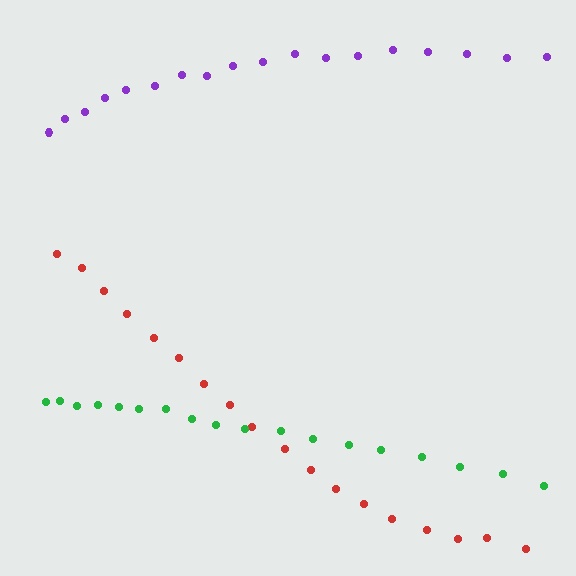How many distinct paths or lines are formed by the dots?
There are 3 distinct paths.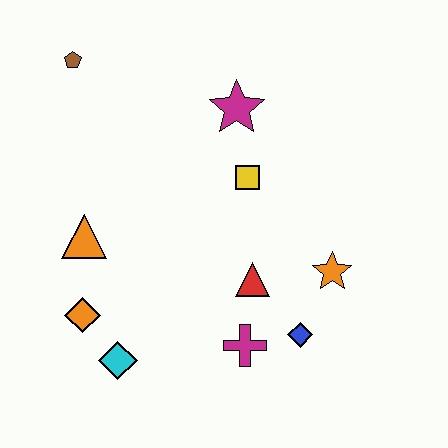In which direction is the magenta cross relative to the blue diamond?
The magenta cross is to the left of the blue diamond.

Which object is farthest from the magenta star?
The cyan diamond is farthest from the magenta star.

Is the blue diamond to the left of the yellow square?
No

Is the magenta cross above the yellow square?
No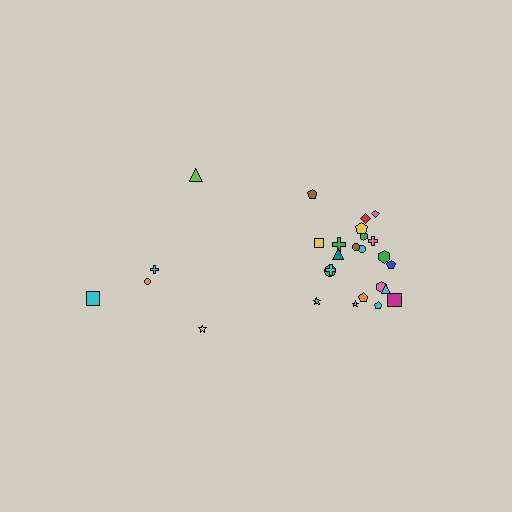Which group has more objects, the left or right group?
The right group.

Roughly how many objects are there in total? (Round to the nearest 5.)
Roughly 25 objects in total.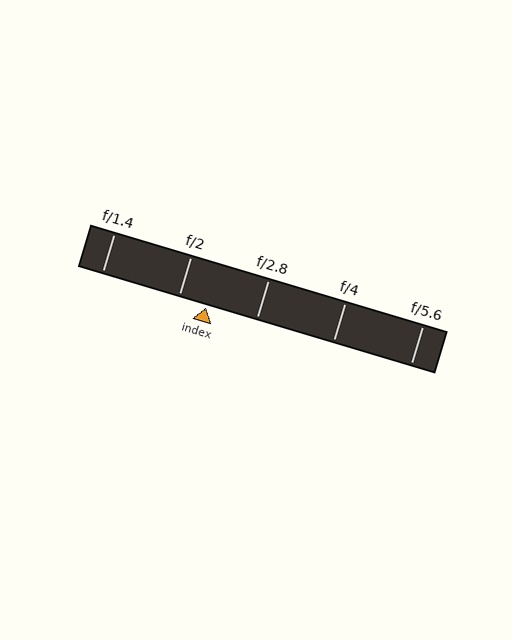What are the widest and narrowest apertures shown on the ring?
The widest aperture shown is f/1.4 and the narrowest is f/5.6.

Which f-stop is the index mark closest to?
The index mark is closest to f/2.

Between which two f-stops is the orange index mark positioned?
The index mark is between f/2 and f/2.8.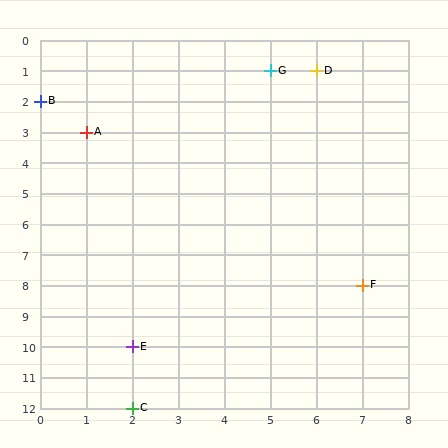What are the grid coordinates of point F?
Point F is at grid coordinates (7, 8).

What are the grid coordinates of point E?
Point E is at grid coordinates (2, 10).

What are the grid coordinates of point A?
Point A is at grid coordinates (1, 3).